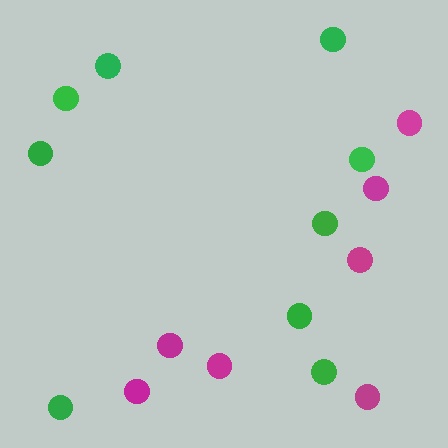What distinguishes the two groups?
There are 2 groups: one group of green circles (9) and one group of magenta circles (7).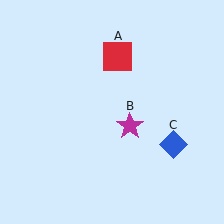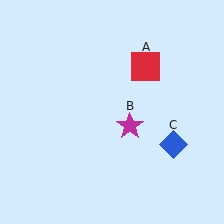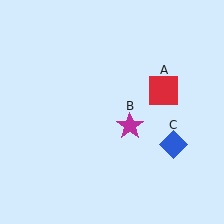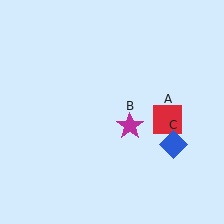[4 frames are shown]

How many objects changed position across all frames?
1 object changed position: red square (object A).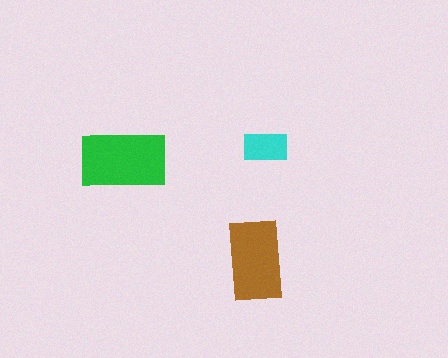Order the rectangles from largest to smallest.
the green one, the brown one, the cyan one.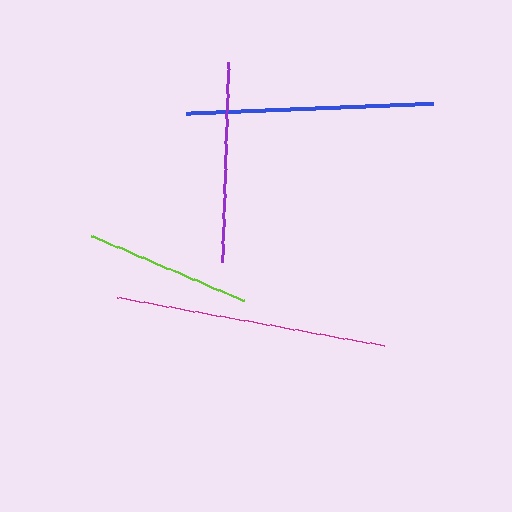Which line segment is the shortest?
The lime line is the shortest at approximately 166 pixels.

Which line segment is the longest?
The magenta line is the longest at approximately 272 pixels.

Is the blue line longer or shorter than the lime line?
The blue line is longer than the lime line.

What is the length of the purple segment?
The purple segment is approximately 201 pixels long.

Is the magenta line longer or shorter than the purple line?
The magenta line is longer than the purple line.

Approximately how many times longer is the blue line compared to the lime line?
The blue line is approximately 1.5 times the length of the lime line.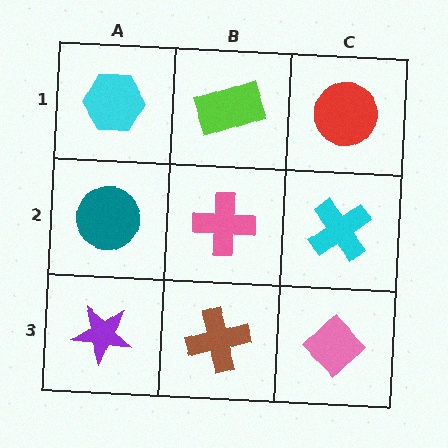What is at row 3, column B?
A brown cross.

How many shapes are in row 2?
3 shapes.